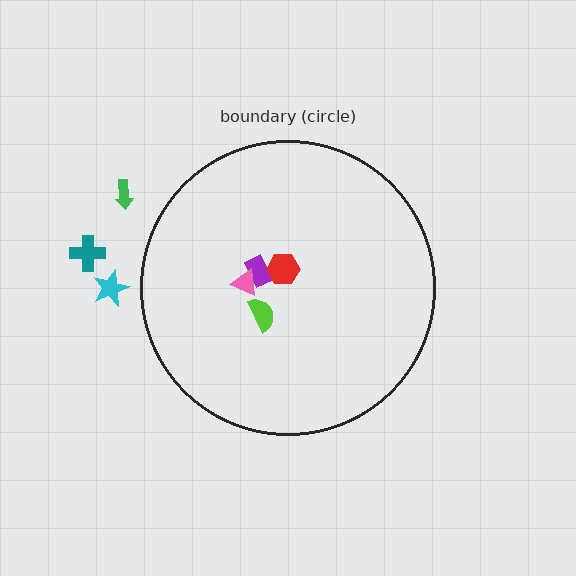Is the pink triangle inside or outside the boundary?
Inside.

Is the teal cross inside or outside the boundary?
Outside.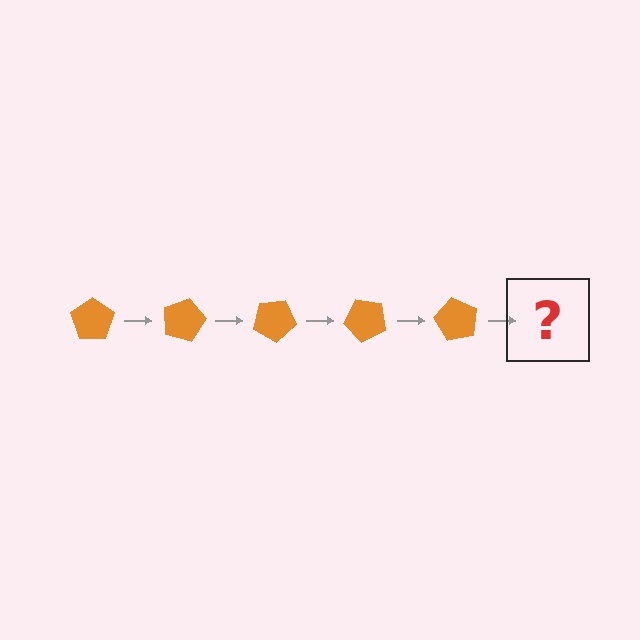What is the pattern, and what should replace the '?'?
The pattern is that the pentagon rotates 15 degrees each step. The '?' should be an orange pentagon rotated 75 degrees.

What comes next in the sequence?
The next element should be an orange pentagon rotated 75 degrees.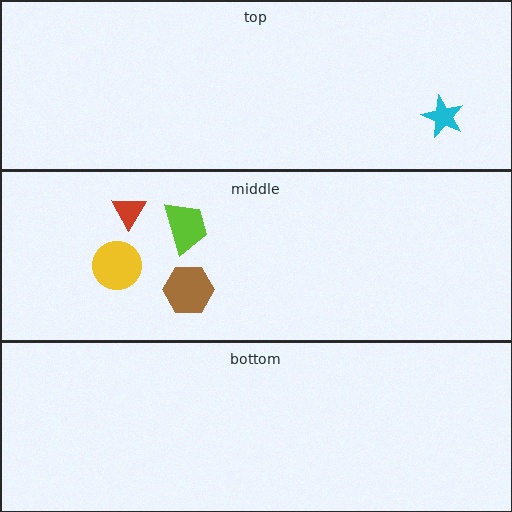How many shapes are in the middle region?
4.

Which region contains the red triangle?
The middle region.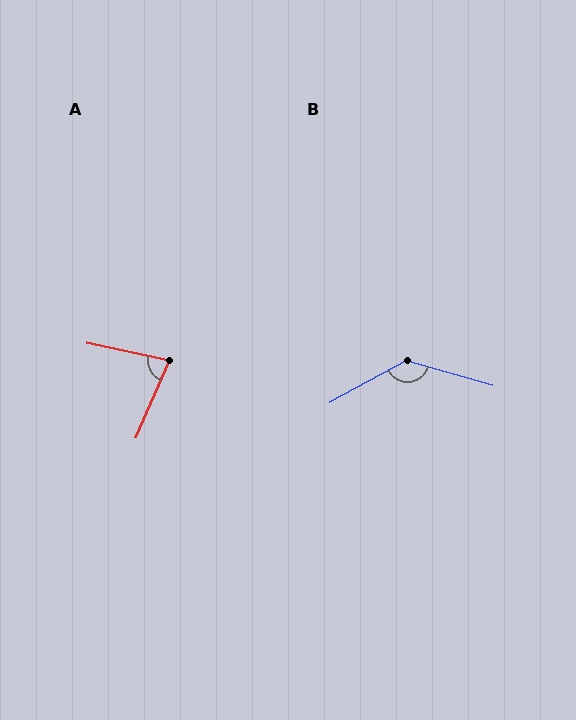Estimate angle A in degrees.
Approximately 79 degrees.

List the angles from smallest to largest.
A (79°), B (135°).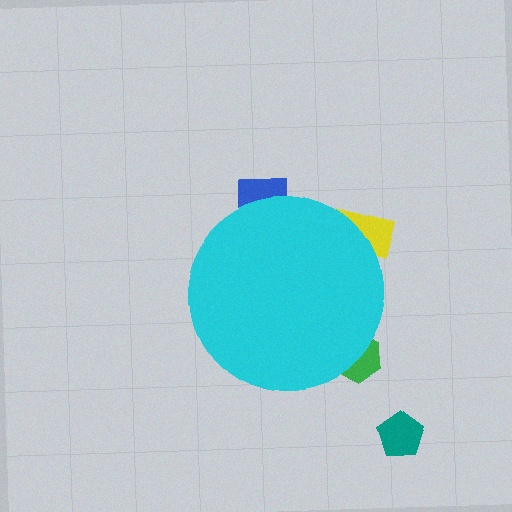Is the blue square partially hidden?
Yes, the blue square is partially hidden behind the cyan circle.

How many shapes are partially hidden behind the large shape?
3 shapes are partially hidden.